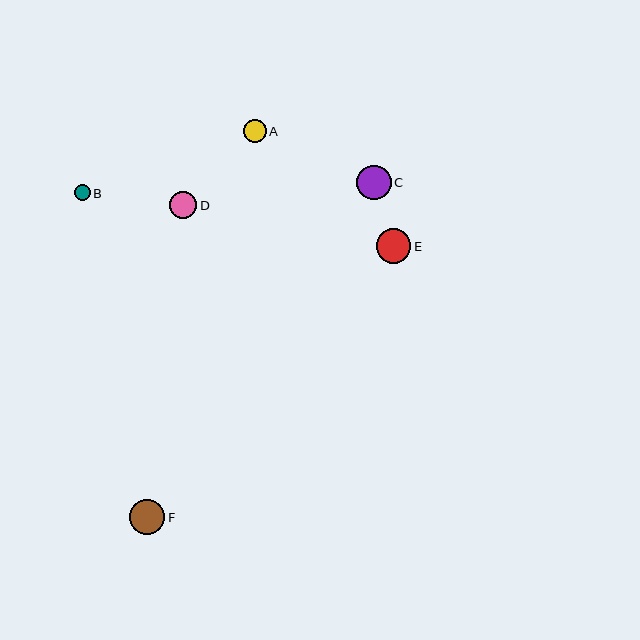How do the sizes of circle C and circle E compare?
Circle C and circle E are approximately the same size.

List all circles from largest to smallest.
From largest to smallest: F, C, E, D, A, B.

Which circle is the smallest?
Circle B is the smallest with a size of approximately 16 pixels.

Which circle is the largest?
Circle F is the largest with a size of approximately 35 pixels.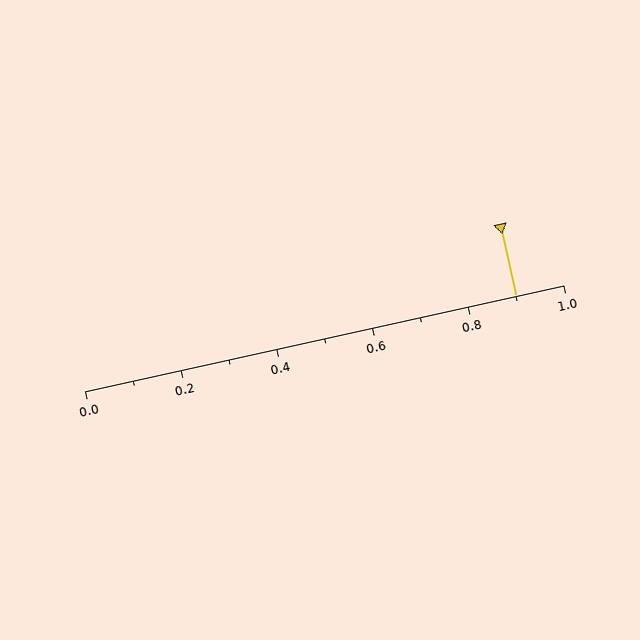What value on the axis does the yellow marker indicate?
The marker indicates approximately 0.9.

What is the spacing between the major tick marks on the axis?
The major ticks are spaced 0.2 apart.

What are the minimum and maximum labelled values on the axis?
The axis runs from 0.0 to 1.0.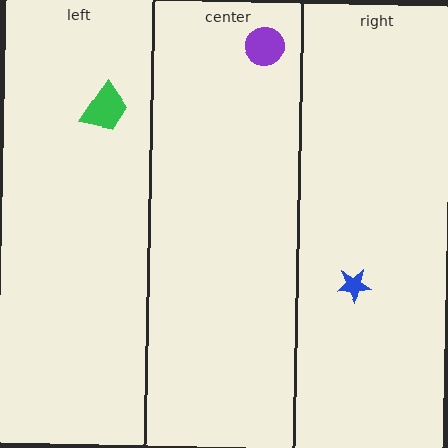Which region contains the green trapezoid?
The left region.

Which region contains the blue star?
The right region.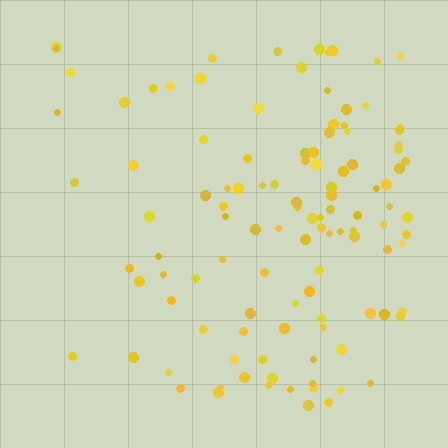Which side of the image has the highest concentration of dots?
The right.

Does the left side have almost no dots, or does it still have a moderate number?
Still a moderate number, just noticeably fewer than the right.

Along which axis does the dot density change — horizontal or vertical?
Horizontal.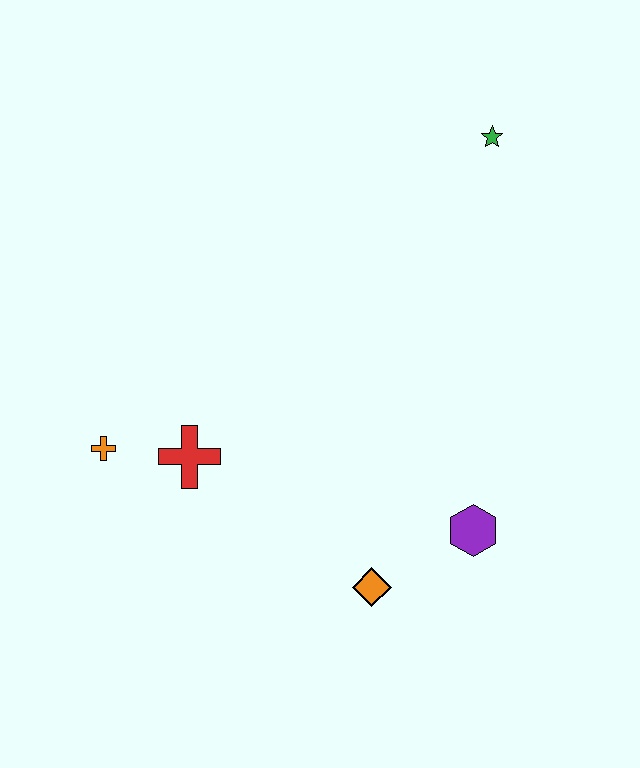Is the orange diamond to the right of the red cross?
Yes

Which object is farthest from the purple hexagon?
The green star is farthest from the purple hexagon.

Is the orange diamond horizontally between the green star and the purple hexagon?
No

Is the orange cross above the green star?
No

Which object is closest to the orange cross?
The red cross is closest to the orange cross.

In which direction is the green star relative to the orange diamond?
The green star is above the orange diamond.